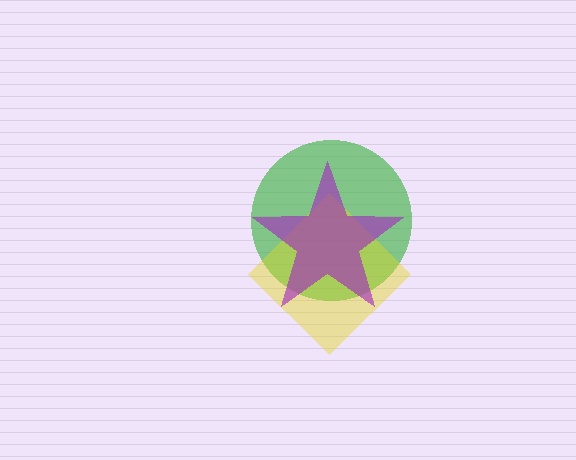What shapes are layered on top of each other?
The layered shapes are: a green circle, a yellow diamond, a purple star.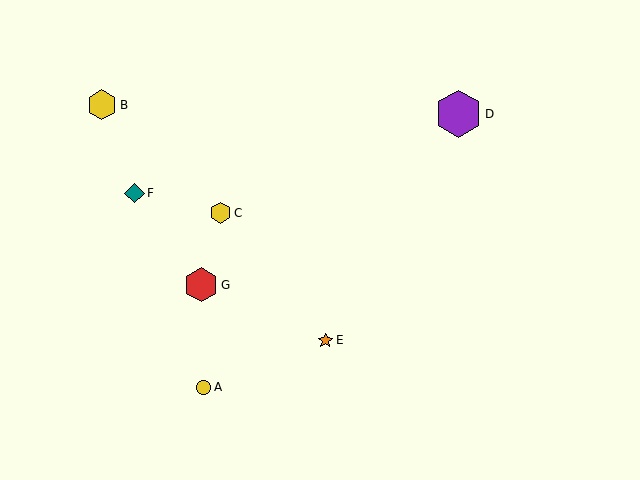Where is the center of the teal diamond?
The center of the teal diamond is at (135, 193).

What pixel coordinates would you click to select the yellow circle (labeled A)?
Click at (204, 387) to select the yellow circle A.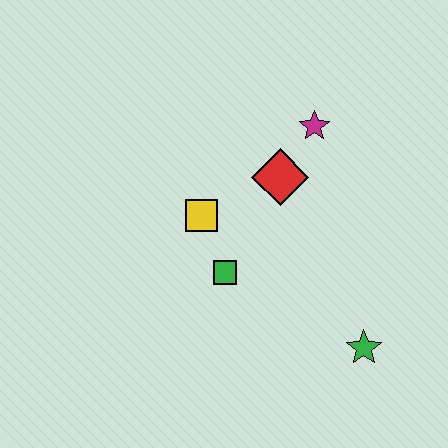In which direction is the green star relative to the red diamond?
The green star is below the red diamond.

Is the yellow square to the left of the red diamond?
Yes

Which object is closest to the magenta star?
The red diamond is closest to the magenta star.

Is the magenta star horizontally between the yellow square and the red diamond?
No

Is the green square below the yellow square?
Yes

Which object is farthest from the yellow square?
The green star is farthest from the yellow square.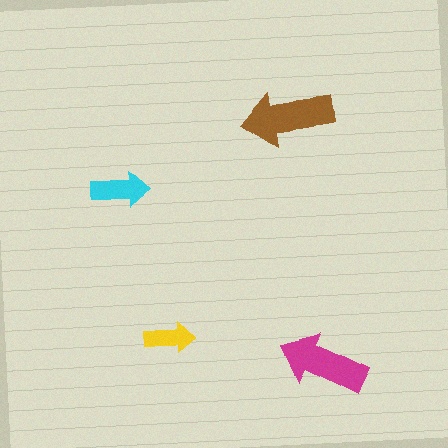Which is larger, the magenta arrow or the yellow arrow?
The magenta one.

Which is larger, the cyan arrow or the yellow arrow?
The cyan one.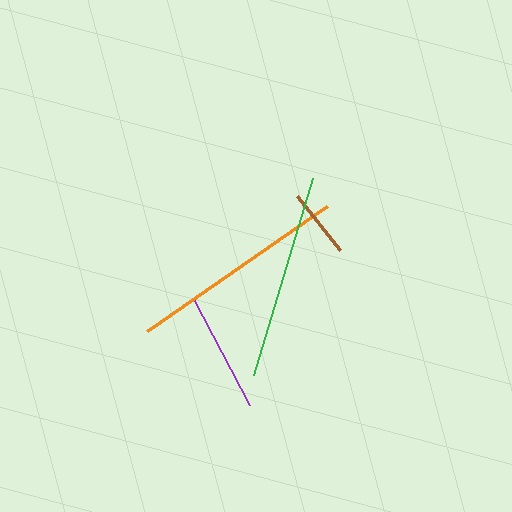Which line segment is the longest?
The orange line is the longest at approximately 219 pixels.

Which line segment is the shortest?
The brown line is the shortest at approximately 70 pixels.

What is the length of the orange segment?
The orange segment is approximately 219 pixels long.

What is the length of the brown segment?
The brown segment is approximately 70 pixels long.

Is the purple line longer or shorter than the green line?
The green line is longer than the purple line.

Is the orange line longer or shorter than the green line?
The orange line is longer than the green line.